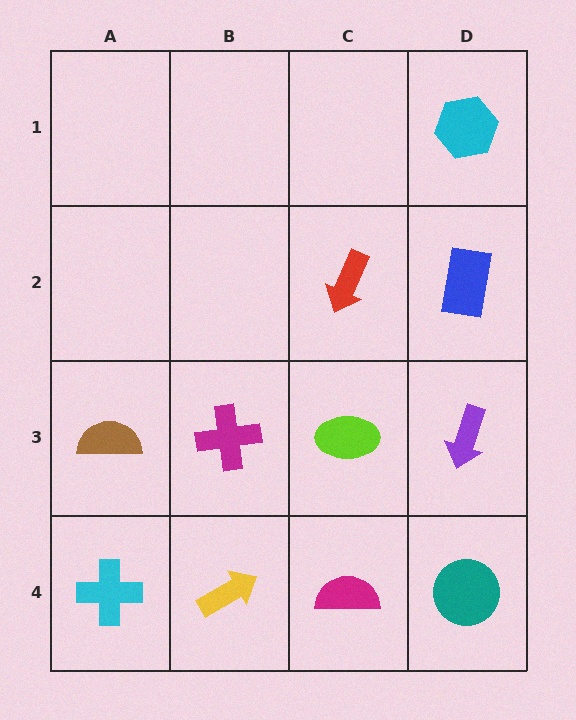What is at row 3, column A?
A brown semicircle.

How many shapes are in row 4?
4 shapes.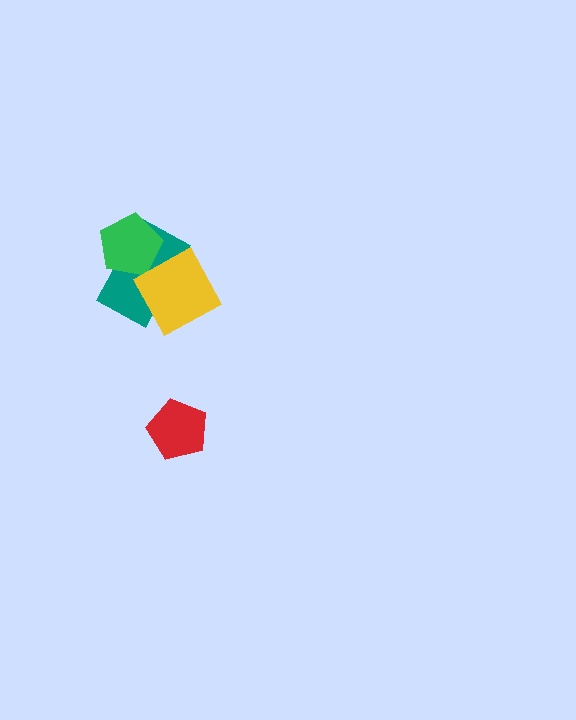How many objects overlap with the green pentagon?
2 objects overlap with the green pentagon.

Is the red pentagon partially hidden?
No, no other shape covers it.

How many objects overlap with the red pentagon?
0 objects overlap with the red pentagon.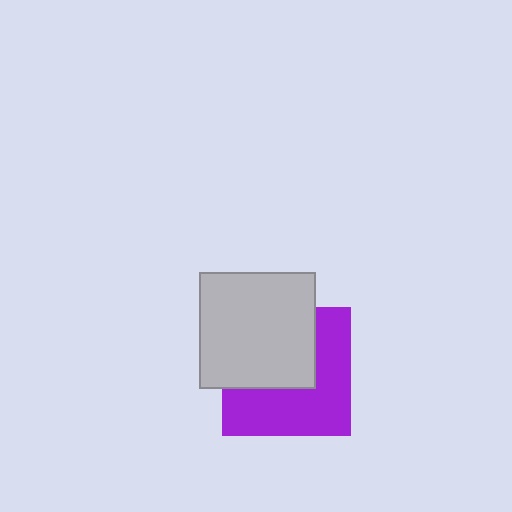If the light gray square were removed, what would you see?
You would see the complete purple square.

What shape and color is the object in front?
The object in front is a light gray square.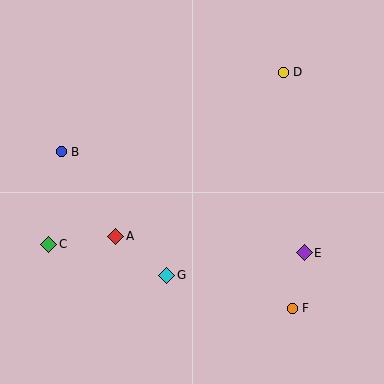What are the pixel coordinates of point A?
Point A is at (116, 236).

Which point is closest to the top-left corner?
Point B is closest to the top-left corner.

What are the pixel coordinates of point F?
Point F is at (292, 308).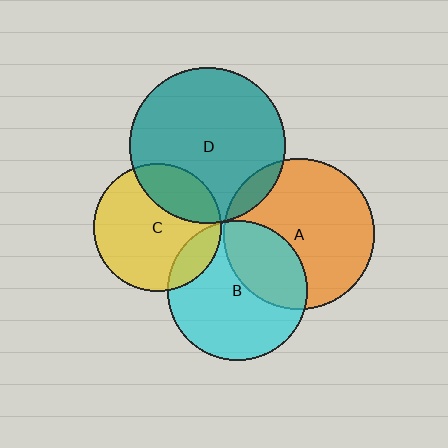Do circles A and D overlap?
Yes.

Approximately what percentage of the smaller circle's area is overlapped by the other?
Approximately 10%.